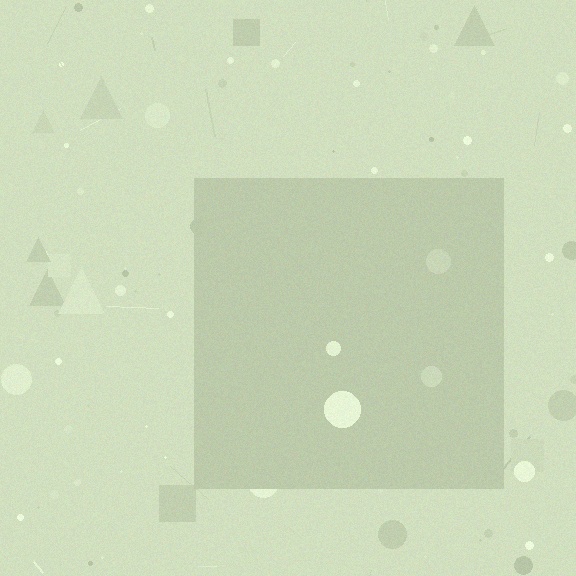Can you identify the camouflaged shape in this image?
The camouflaged shape is a square.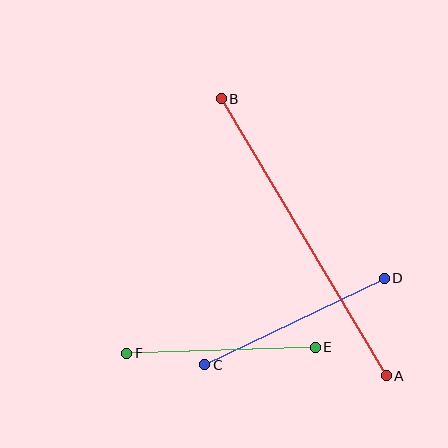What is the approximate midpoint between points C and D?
The midpoint is at approximately (294, 321) pixels.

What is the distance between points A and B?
The distance is approximately 322 pixels.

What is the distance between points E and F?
The distance is approximately 188 pixels.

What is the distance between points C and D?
The distance is approximately 199 pixels.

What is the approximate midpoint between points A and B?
The midpoint is at approximately (304, 237) pixels.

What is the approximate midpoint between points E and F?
The midpoint is at approximately (221, 350) pixels.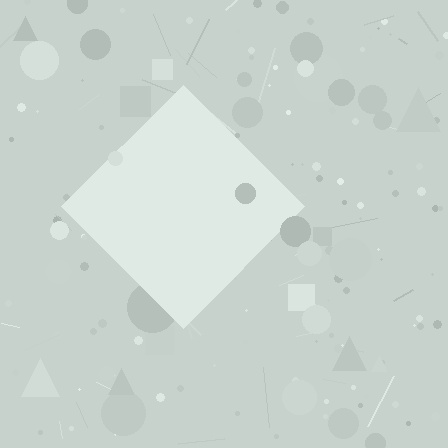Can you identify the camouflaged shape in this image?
The camouflaged shape is a diamond.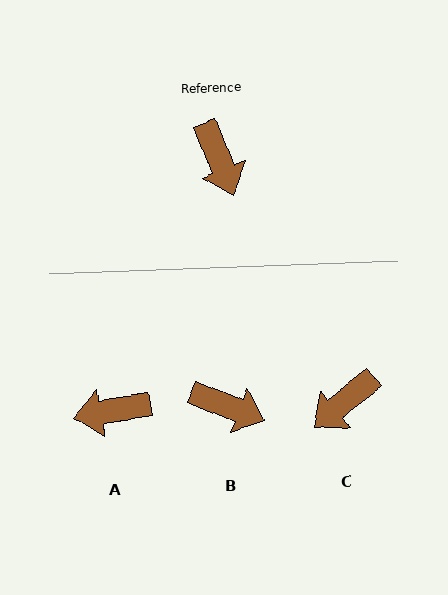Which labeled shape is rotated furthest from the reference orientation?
A, about 102 degrees away.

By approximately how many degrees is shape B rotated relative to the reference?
Approximately 47 degrees counter-clockwise.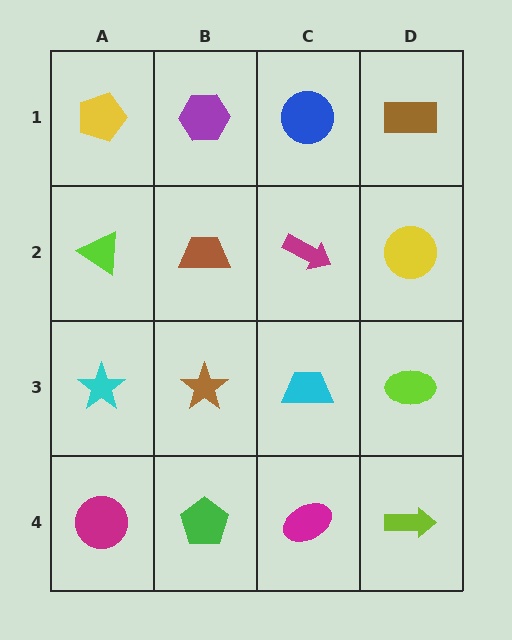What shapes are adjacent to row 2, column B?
A purple hexagon (row 1, column B), a brown star (row 3, column B), a lime triangle (row 2, column A), a magenta arrow (row 2, column C).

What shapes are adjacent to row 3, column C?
A magenta arrow (row 2, column C), a magenta ellipse (row 4, column C), a brown star (row 3, column B), a lime ellipse (row 3, column D).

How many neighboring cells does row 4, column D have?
2.